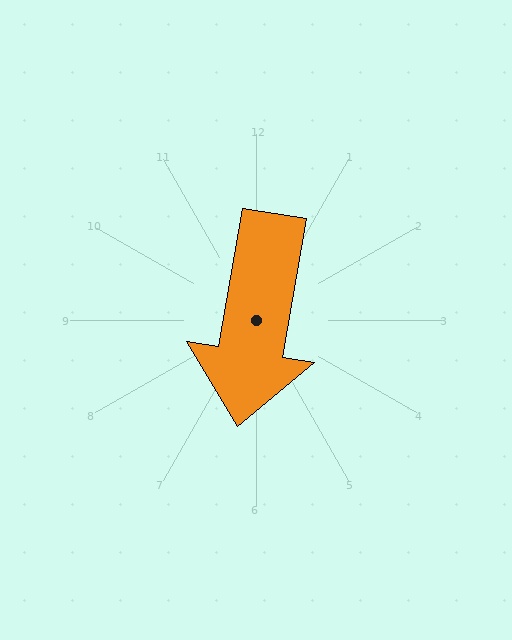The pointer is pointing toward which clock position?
Roughly 6 o'clock.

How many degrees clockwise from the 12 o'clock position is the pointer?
Approximately 190 degrees.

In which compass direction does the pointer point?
South.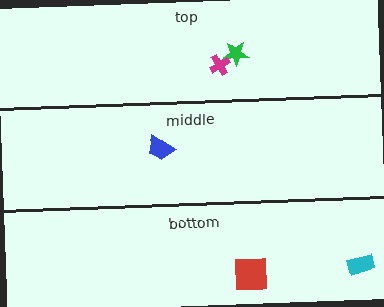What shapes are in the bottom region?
The red square, the cyan rectangle.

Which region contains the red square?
The bottom region.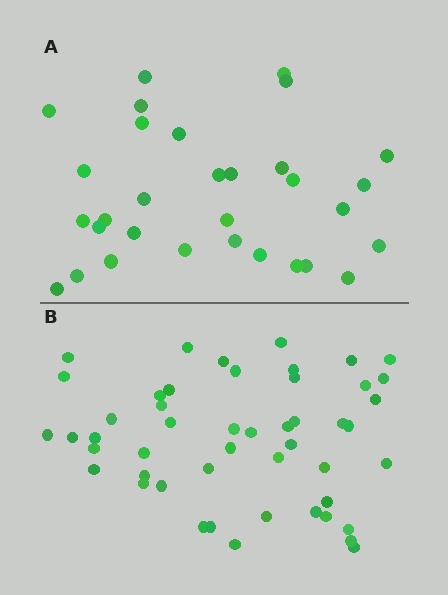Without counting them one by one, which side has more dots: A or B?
Region B (the bottom region) has more dots.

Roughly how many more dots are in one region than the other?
Region B has approximately 20 more dots than region A.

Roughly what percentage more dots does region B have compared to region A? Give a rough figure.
About 60% more.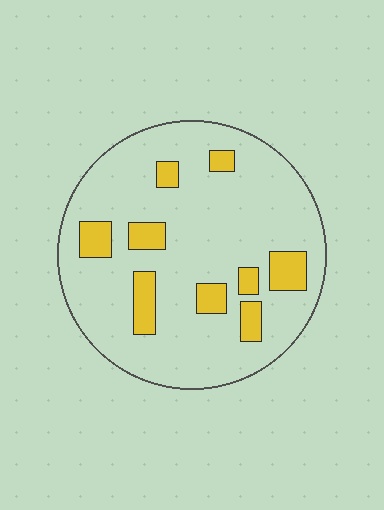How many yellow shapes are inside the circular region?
9.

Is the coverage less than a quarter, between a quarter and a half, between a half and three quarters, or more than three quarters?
Less than a quarter.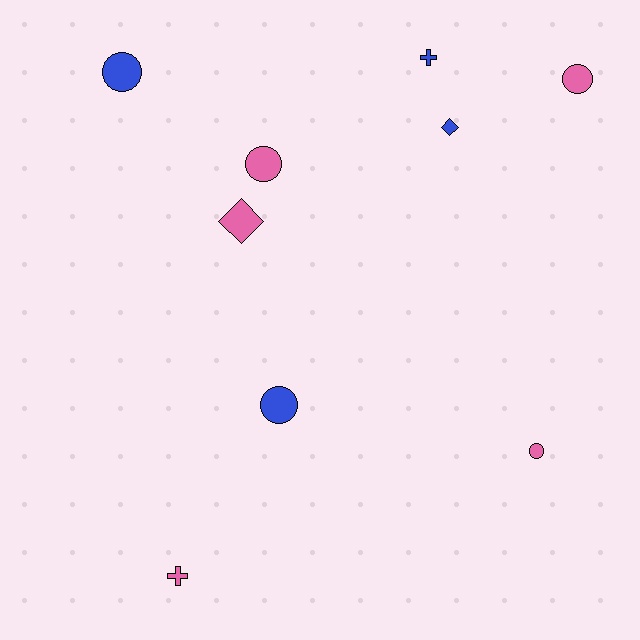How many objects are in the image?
There are 9 objects.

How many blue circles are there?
There are 2 blue circles.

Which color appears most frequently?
Pink, with 5 objects.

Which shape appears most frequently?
Circle, with 5 objects.